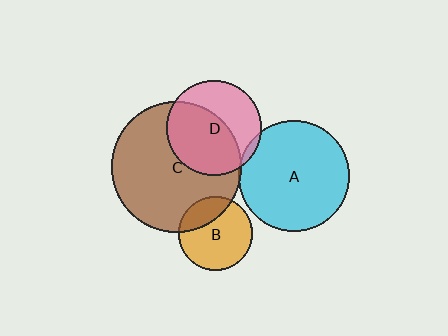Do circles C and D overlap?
Yes.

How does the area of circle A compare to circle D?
Approximately 1.4 times.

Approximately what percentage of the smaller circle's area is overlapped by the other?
Approximately 55%.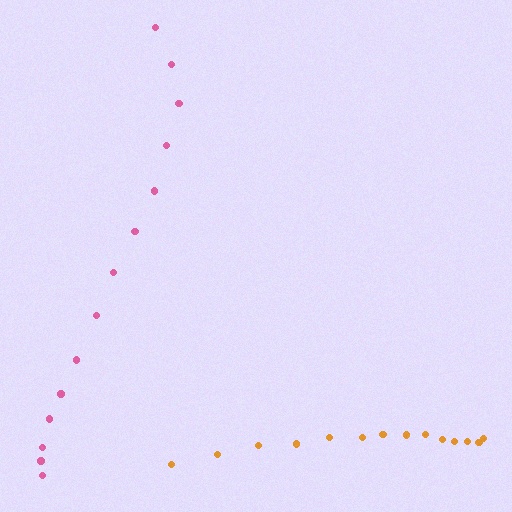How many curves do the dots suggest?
There are 2 distinct paths.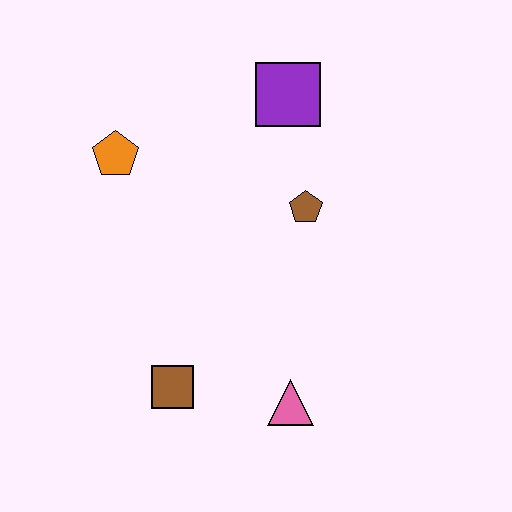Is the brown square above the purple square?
No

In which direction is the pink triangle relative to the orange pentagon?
The pink triangle is below the orange pentagon.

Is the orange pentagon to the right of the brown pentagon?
No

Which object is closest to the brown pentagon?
The purple square is closest to the brown pentagon.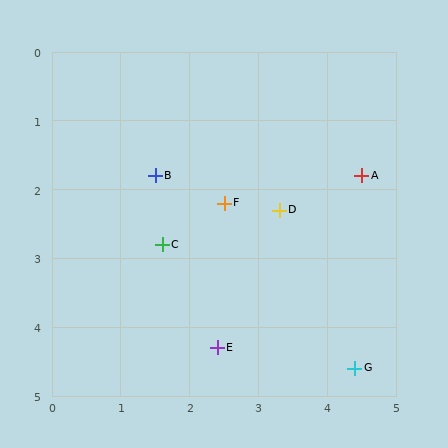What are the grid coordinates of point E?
Point E is at approximately (2.4, 4.3).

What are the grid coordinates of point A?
Point A is at approximately (4.5, 1.8).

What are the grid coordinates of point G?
Point G is at approximately (4.4, 4.6).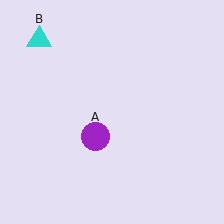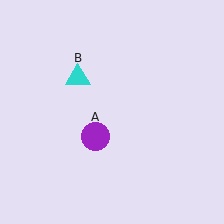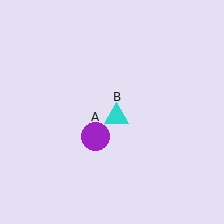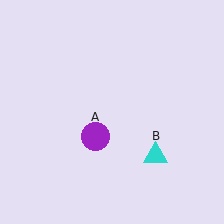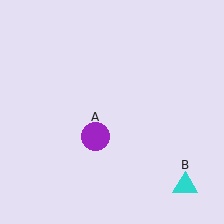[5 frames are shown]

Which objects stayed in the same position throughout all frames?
Purple circle (object A) remained stationary.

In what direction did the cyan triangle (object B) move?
The cyan triangle (object B) moved down and to the right.